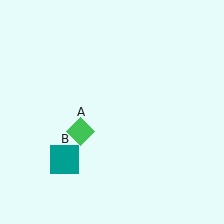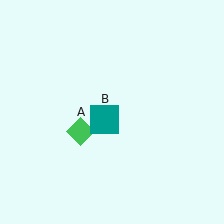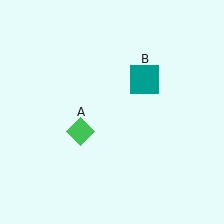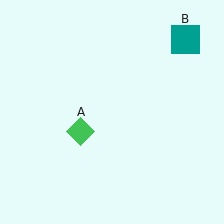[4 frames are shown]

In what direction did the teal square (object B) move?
The teal square (object B) moved up and to the right.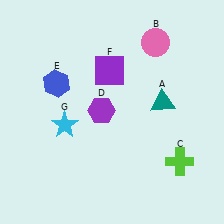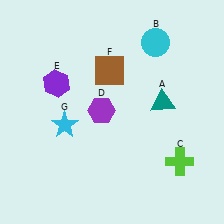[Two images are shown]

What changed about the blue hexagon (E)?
In Image 1, E is blue. In Image 2, it changed to purple.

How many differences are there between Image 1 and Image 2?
There are 3 differences between the two images.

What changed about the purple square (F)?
In Image 1, F is purple. In Image 2, it changed to brown.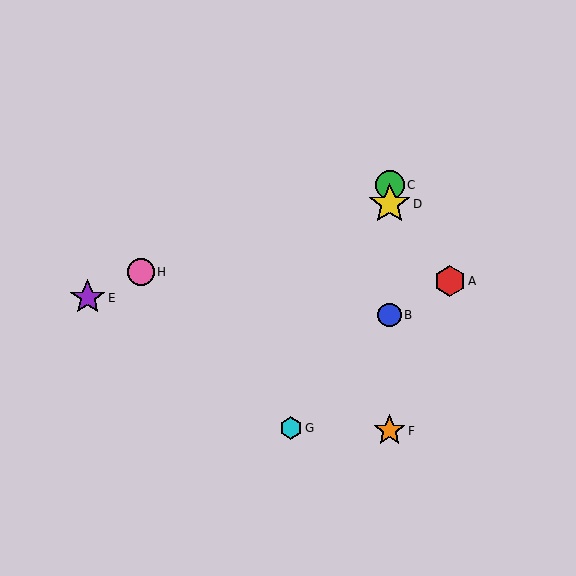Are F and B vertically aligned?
Yes, both are at x≈390.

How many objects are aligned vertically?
4 objects (B, C, D, F) are aligned vertically.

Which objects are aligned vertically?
Objects B, C, D, F are aligned vertically.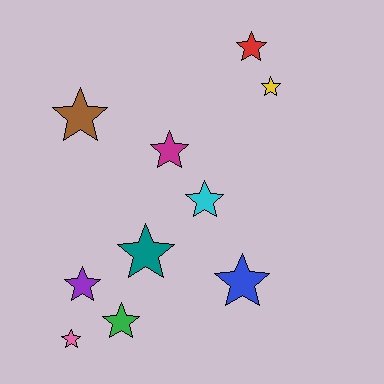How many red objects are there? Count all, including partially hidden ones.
There is 1 red object.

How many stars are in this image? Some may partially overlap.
There are 10 stars.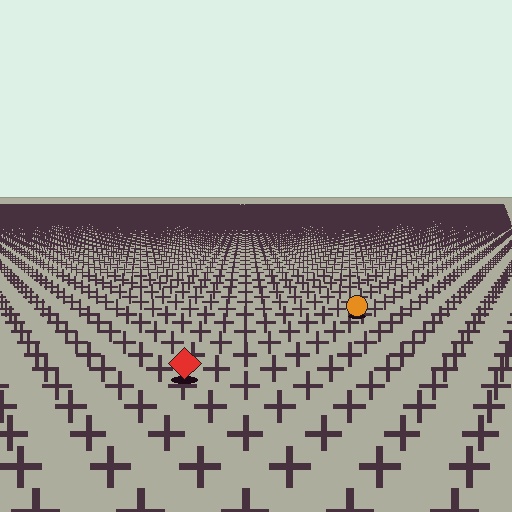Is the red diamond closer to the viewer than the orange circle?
Yes. The red diamond is closer — you can tell from the texture gradient: the ground texture is coarser near it.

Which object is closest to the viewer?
The red diamond is closest. The texture marks near it are larger and more spread out.